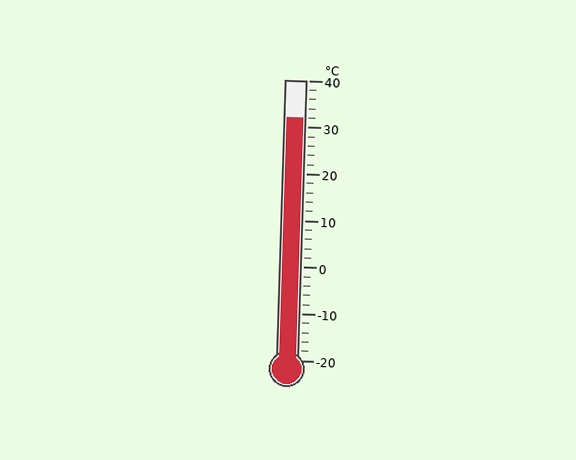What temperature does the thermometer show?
The thermometer shows approximately 32°C.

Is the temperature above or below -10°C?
The temperature is above -10°C.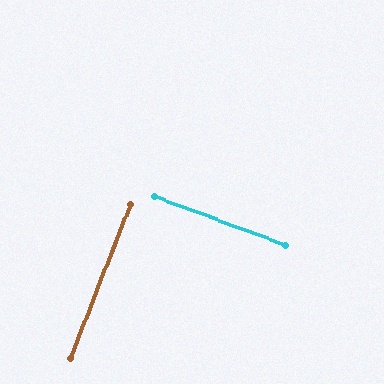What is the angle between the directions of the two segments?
Approximately 89 degrees.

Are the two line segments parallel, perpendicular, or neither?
Perpendicular — they meet at approximately 89°.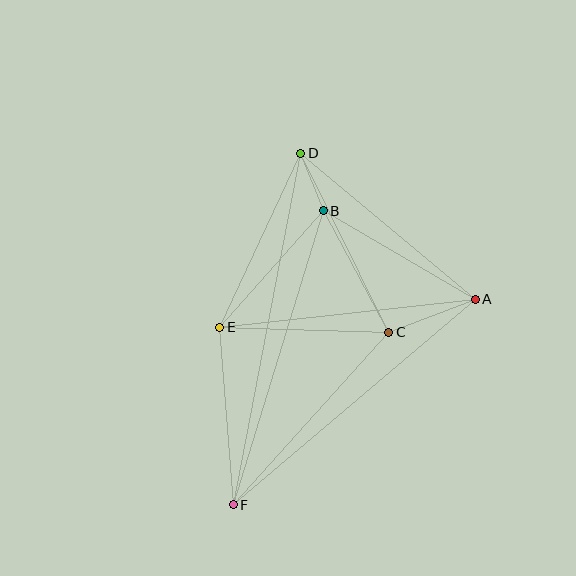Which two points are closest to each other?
Points B and D are closest to each other.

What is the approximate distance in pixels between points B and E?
The distance between B and E is approximately 156 pixels.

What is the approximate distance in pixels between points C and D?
The distance between C and D is approximately 199 pixels.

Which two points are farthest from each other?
Points D and F are farthest from each other.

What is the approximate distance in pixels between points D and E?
The distance between D and E is approximately 192 pixels.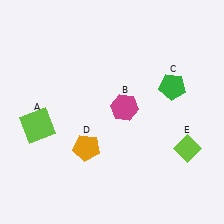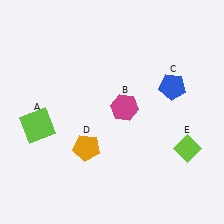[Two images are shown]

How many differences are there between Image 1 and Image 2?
There is 1 difference between the two images.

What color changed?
The pentagon (C) changed from green in Image 1 to blue in Image 2.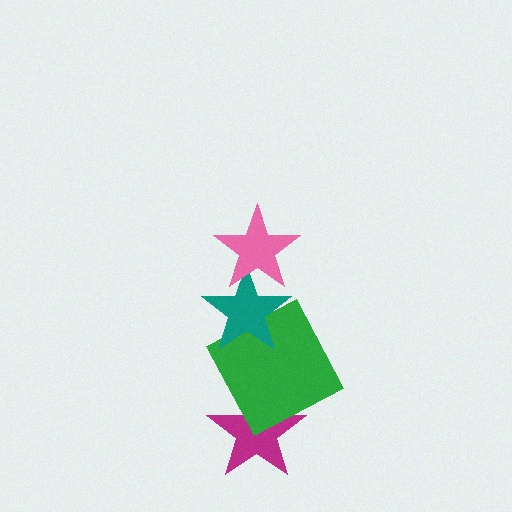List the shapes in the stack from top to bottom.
From top to bottom: the pink star, the teal star, the green square, the magenta star.